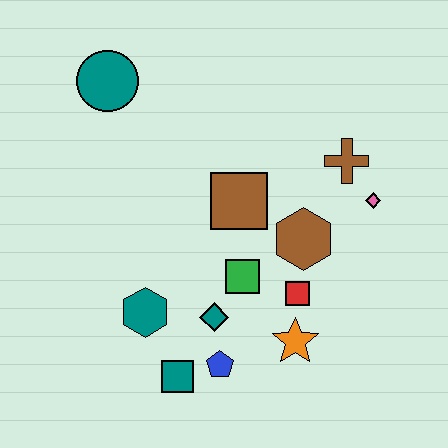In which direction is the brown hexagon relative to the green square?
The brown hexagon is to the right of the green square.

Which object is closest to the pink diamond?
The brown cross is closest to the pink diamond.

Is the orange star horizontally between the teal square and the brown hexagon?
Yes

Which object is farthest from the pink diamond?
The teal circle is farthest from the pink diamond.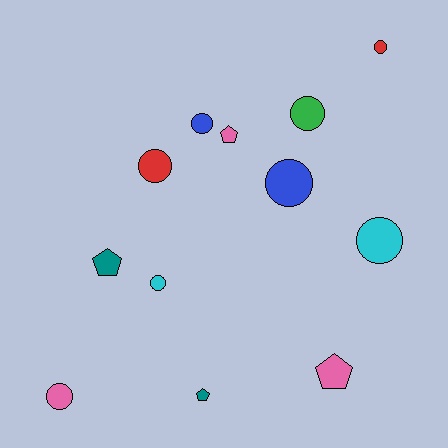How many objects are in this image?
There are 12 objects.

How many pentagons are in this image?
There are 4 pentagons.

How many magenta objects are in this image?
There are no magenta objects.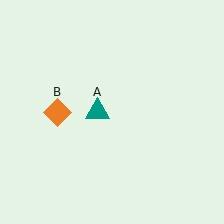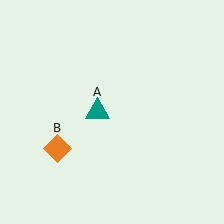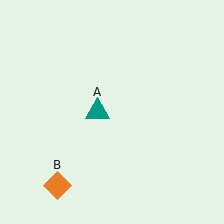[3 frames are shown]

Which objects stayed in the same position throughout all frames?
Teal triangle (object A) remained stationary.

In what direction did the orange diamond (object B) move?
The orange diamond (object B) moved down.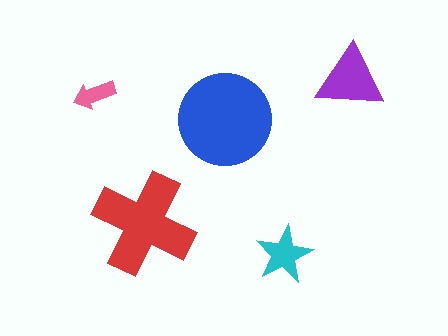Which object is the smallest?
The pink arrow.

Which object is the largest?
The blue circle.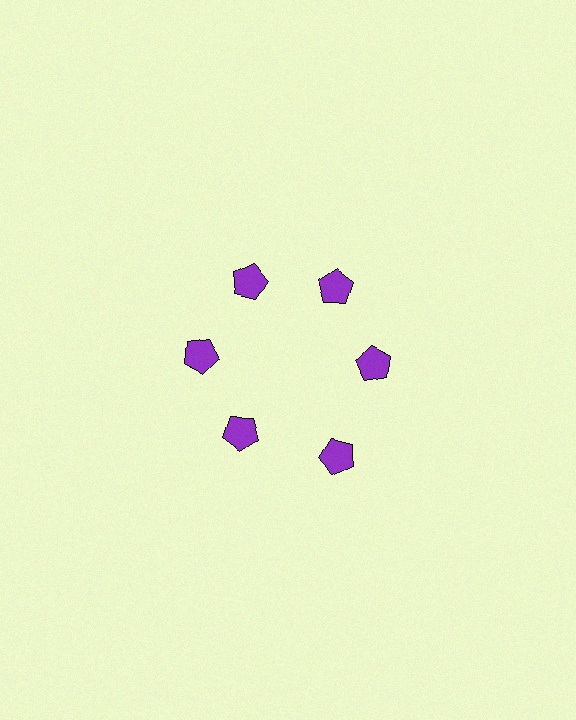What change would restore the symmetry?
The symmetry would be restored by moving it inward, back onto the ring so that all 6 pentagons sit at equal angles and equal distance from the center.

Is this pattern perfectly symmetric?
No. The 6 purple pentagons are arranged in a ring, but one element near the 5 o'clock position is pushed outward from the center, breaking the 6-fold rotational symmetry.